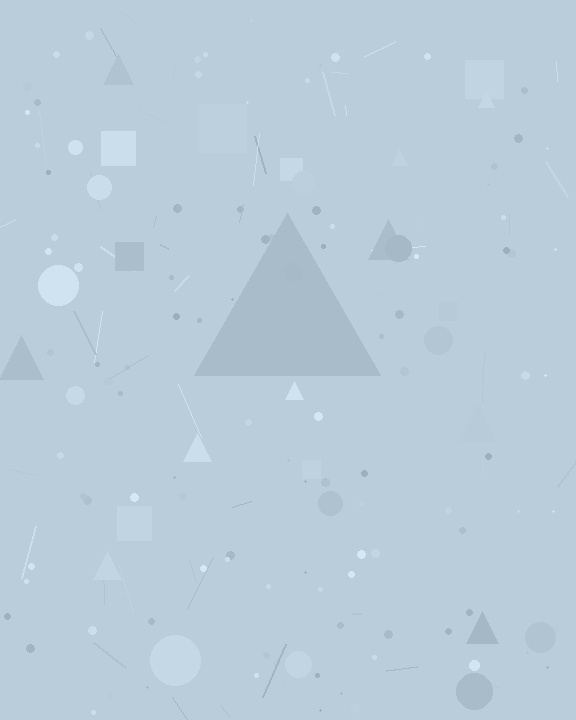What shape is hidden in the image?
A triangle is hidden in the image.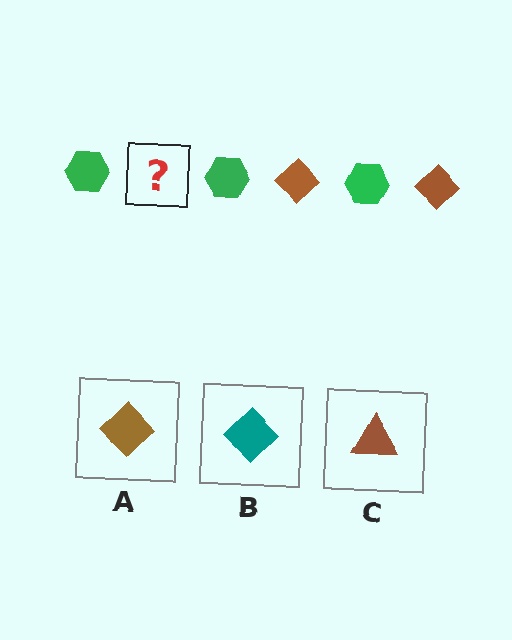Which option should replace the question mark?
Option A.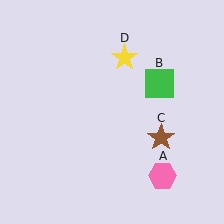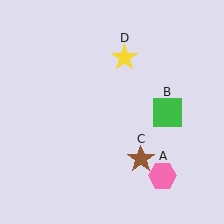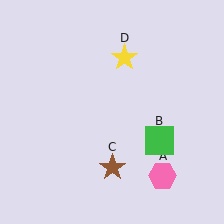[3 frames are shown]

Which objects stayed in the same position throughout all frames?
Pink hexagon (object A) and yellow star (object D) remained stationary.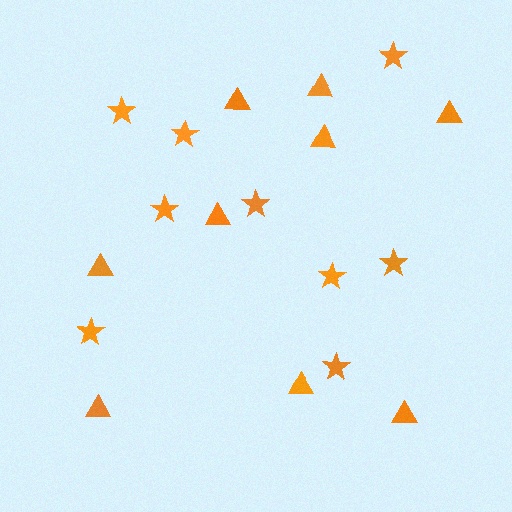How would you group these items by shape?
There are 2 groups: one group of triangles (9) and one group of stars (9).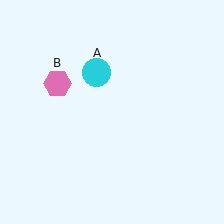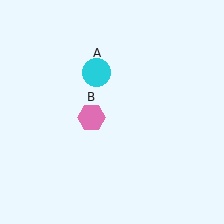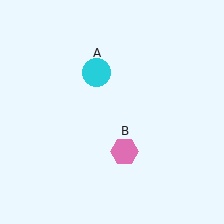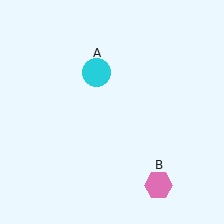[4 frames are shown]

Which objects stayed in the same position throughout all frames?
Cyan circle (object A) remained stationary.